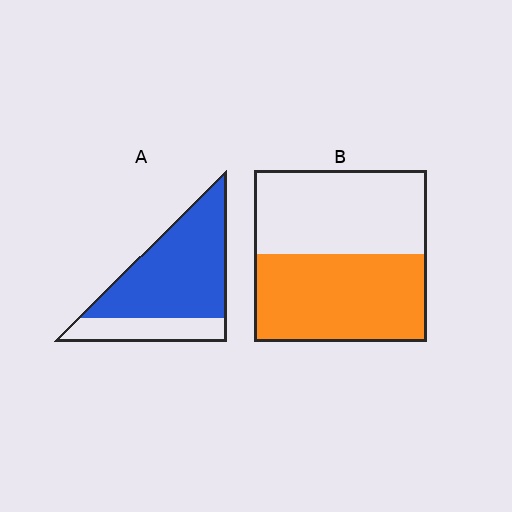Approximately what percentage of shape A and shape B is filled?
A is approximately 75% and B is approximately 50%.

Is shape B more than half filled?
Roughly half.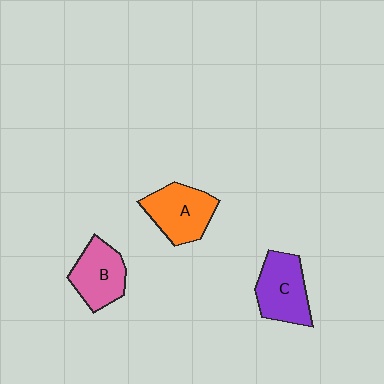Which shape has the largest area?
Shape C (purple).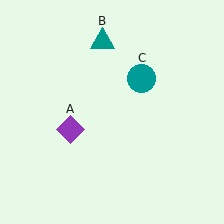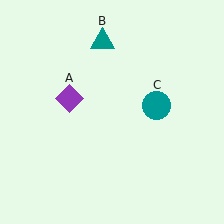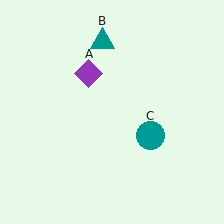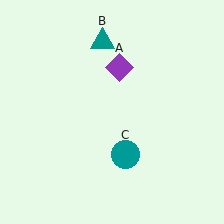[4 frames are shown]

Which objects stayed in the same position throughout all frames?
Teal triangle (object B) remained stationary.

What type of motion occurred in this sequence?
The purple diamond (object A), teal circle (object C) rotated clockwise around the center of the scene.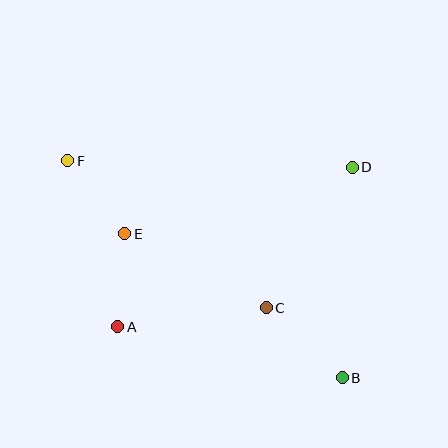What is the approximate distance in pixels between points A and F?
The distance between A and F is approximately 173 pixels.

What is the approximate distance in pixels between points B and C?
The distance between B and C is approximately 104 pixels.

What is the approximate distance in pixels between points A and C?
The distance between A and C is approximately 149 pixels.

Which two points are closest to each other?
Points E and F are closest to each other.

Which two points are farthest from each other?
Points B and F are farthest from each other.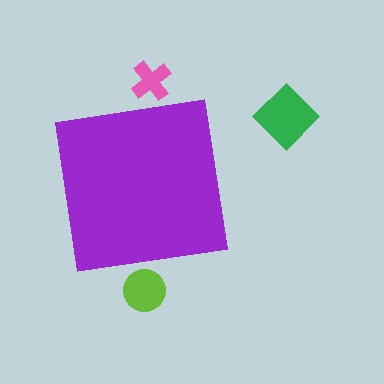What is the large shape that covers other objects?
A purple square.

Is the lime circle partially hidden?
Yes, the lime circle is partially hidden behind the purple square.